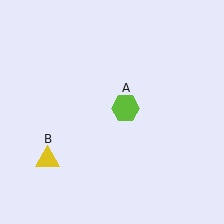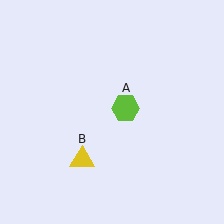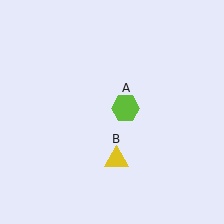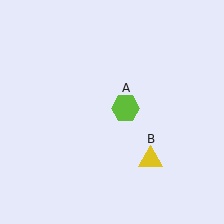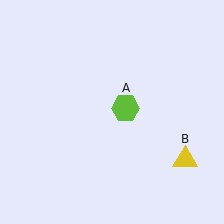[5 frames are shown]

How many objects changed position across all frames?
1 object changed position: yellow triangle (object B).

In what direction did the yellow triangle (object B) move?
The yellow triangle (object B) moved right.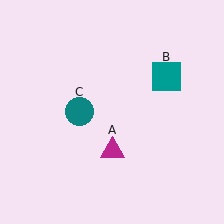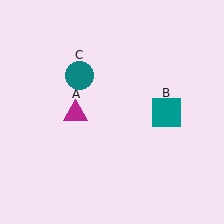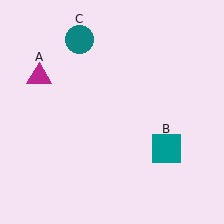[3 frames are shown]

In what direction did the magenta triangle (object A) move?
The magenta triangle (object A) moved up and to the left.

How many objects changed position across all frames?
3 objects changed position: magenta triangle (object A), teal square (object B), teal circle (object C).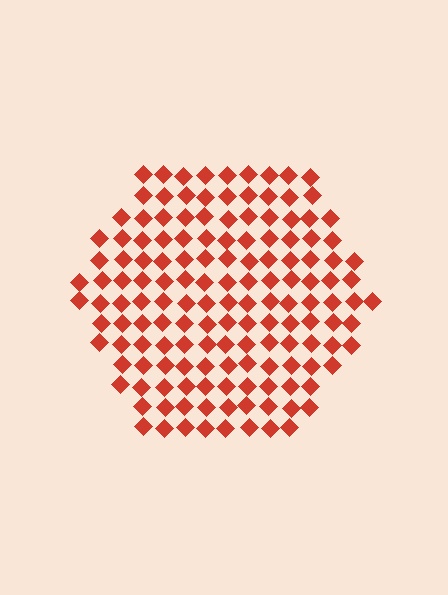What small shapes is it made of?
It is made of small diamonds.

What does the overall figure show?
The overall figure shows a hexagon.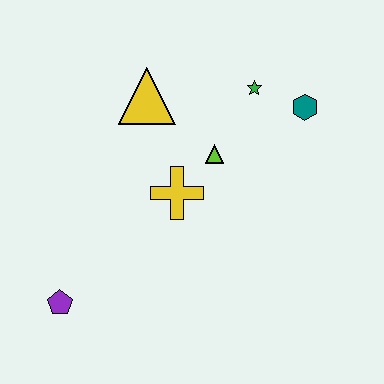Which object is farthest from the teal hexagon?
The purple pentagon is farthest from the teal hexagon.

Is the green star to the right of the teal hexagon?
No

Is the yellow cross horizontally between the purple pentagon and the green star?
Yes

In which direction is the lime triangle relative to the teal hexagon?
The lime triangle is to the left of the teal hexagon.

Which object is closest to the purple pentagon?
The yellow cross is closest to the purple pentagon.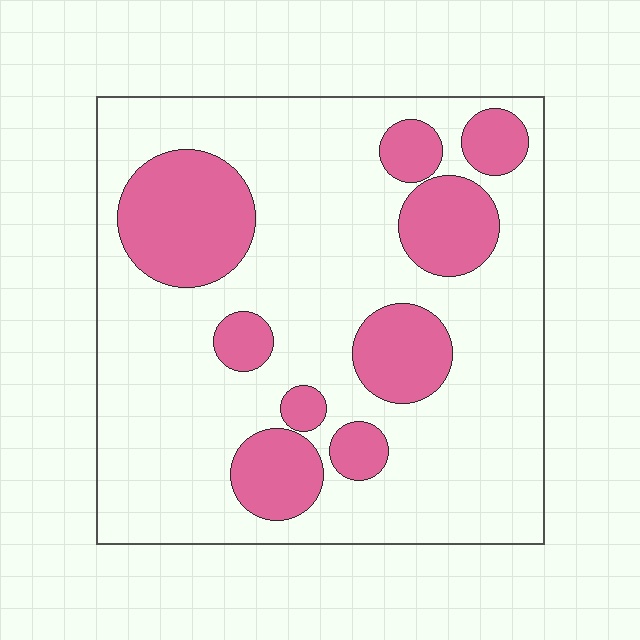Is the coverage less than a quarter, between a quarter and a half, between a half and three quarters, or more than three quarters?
Between a quarter and a half.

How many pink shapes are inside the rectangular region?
9.